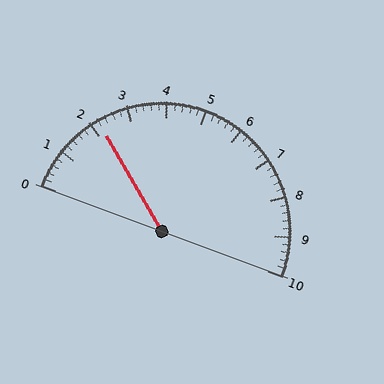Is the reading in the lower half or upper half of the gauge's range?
The reading is in the lower half of the range (0 to 10).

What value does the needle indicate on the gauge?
The needle indicates approximately 2.2.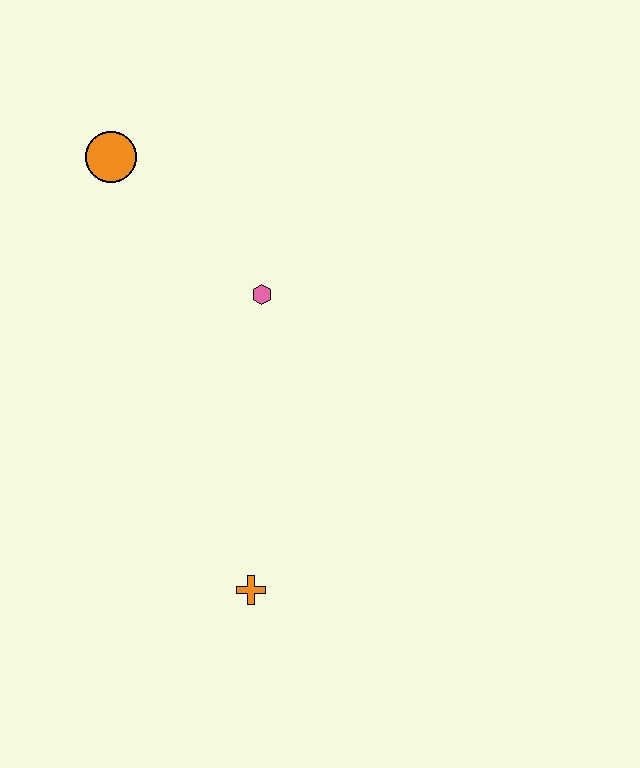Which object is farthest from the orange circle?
The orange cross is farthest from the orange circle.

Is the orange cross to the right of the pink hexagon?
No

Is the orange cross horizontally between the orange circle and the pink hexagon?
Yes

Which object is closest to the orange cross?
The pink hexagon is closest to the orange cross.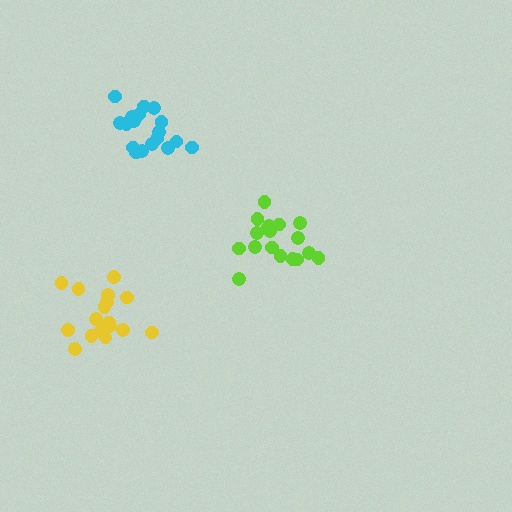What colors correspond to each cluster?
The clusters are colored: lime, yellow, cyan.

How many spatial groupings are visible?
There are 3 spatial groupings.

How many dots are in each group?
Group 1: 18 dots, Group 2: 19 dots, Group 3: 18 dots (55 total).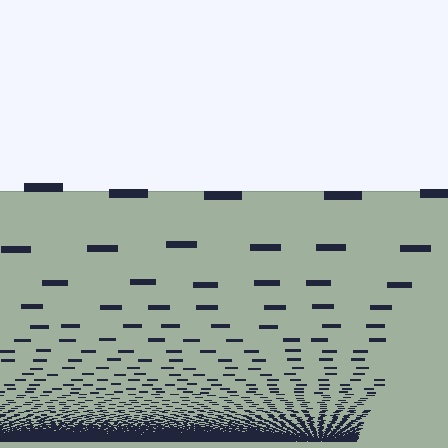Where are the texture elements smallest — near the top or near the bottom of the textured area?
Near the bottom.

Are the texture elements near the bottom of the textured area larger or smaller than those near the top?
Smaller. The gradient is inverted — elements near the bottom are smaller and denser.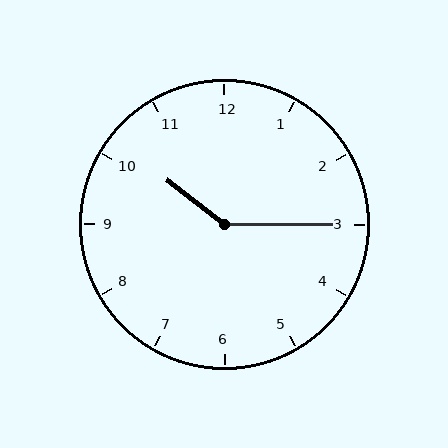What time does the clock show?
10:15.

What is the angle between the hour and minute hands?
Approximately 142 degrees.